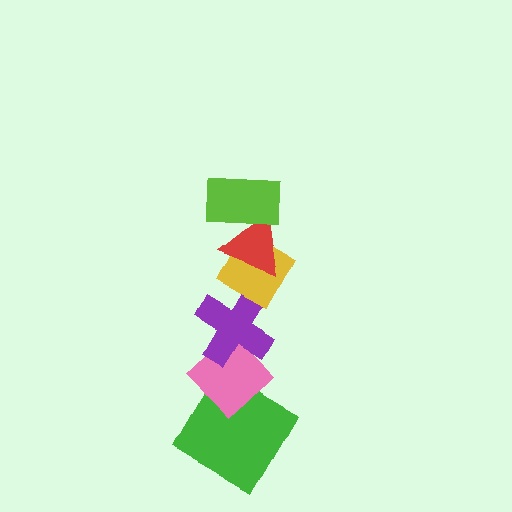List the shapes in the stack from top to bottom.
From top to bottom: the lime rectangle, the red triangle, the yellow diamond, the purple cross, the pink diamond, the green diamond.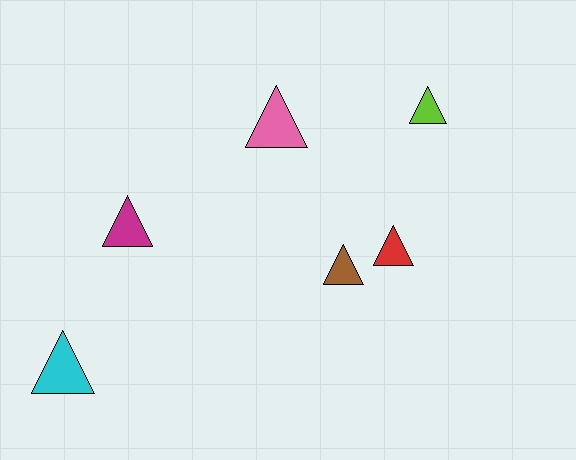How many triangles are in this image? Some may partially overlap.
There are 6 triangles.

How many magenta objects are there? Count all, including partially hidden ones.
There is 1 magenta object.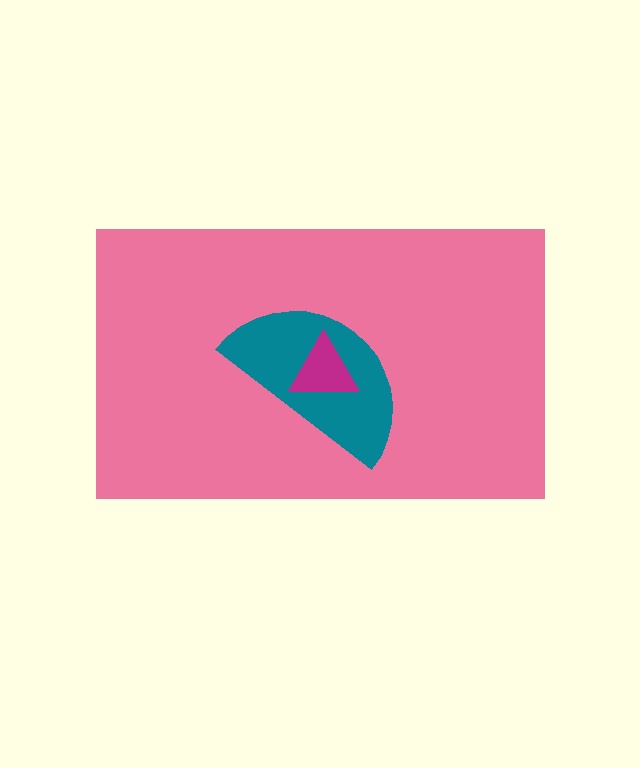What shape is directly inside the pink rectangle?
The teal semicircle.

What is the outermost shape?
The pink rectangle.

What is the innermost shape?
The magenta triangle.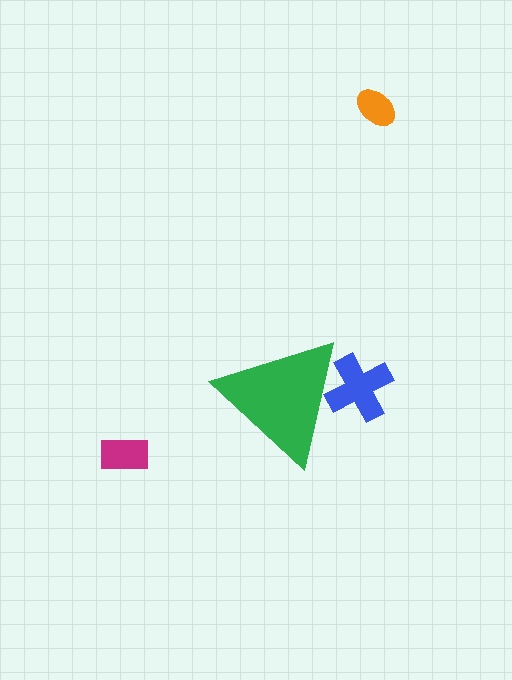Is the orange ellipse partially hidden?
No, the orange ellipse is fully visible.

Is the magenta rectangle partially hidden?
No, the magenta rectangle is fully visible.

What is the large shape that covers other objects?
A green triangle.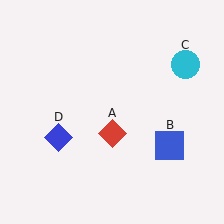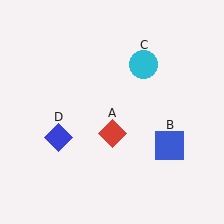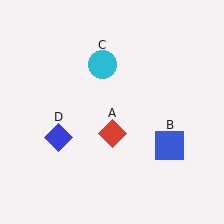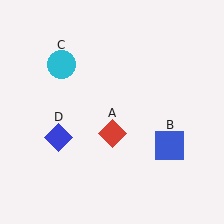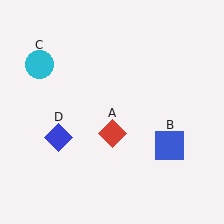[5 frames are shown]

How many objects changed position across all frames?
1 object changed position: cyan circle (object C).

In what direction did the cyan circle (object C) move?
The cyan circle (object C) moved left.